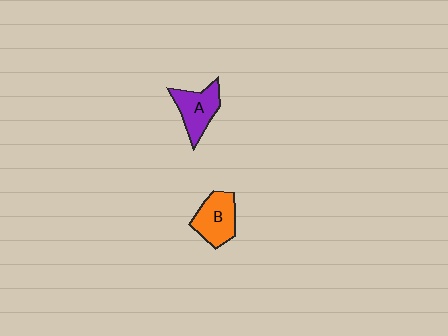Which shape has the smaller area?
Shape A (purple).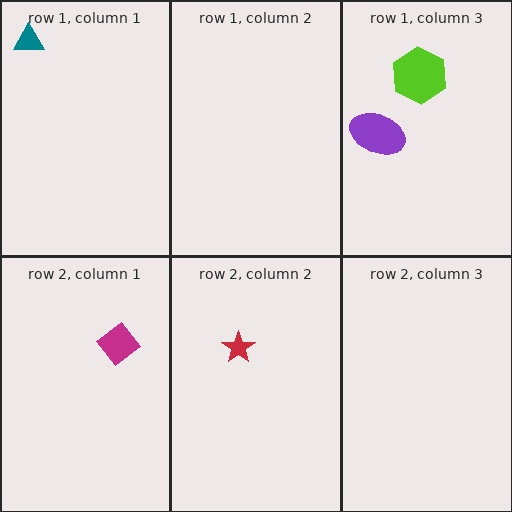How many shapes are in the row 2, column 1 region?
1.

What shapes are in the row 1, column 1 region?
The teal triangle.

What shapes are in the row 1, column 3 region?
The purple ellipse, the lime hexagon.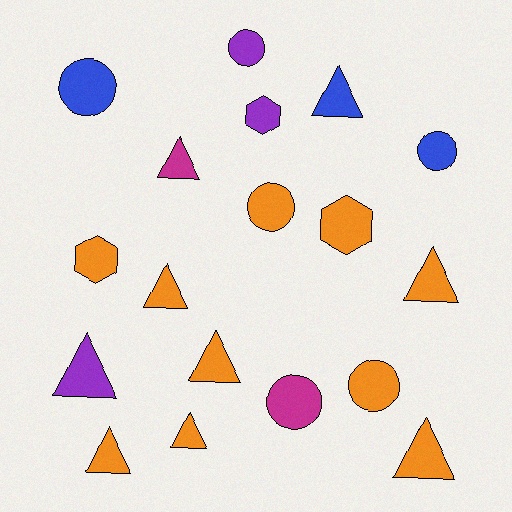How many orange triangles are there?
There are 6 orange triangles.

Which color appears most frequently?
Orange, with 10 objects.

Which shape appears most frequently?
Triangle, with 9 objects.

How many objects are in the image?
There are 18 objects.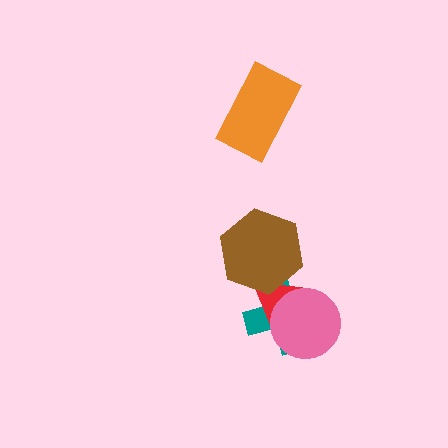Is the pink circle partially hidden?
No, no other shape covers it.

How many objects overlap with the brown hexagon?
2 objects overlap with the brown hexagon.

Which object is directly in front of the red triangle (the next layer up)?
The pink circle is directly in front of the red triangle.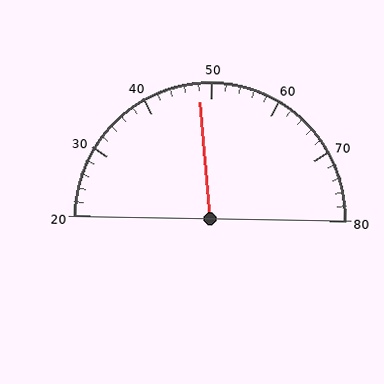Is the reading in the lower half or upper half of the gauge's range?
The reading is in the lower half of the range (20 to 80).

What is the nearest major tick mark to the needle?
The nearest major tick mark is 50.